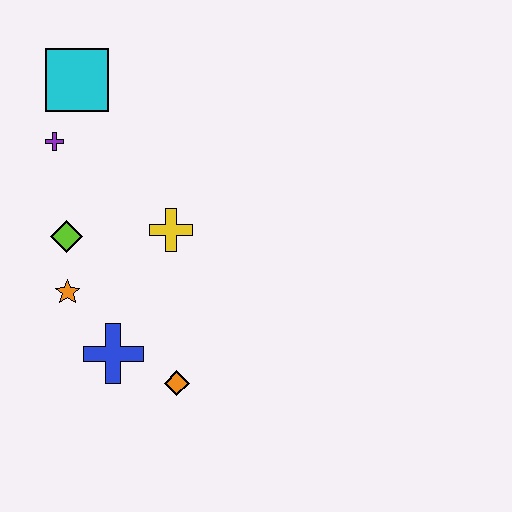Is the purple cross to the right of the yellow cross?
No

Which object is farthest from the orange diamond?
The cyan square is farthest from the orange diamond.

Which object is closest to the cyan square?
The purple cross is closest to the cyan square.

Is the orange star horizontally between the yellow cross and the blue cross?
No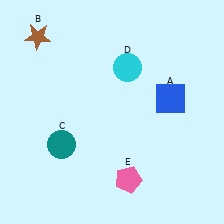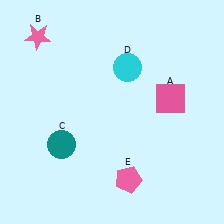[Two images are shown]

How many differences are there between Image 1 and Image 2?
There are 2 differences between the two images.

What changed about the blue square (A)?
In Image 1, A is blue. In Image 2, it changed to pink.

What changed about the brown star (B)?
In Image 1, B is brown. In Image 2, it changed to pink.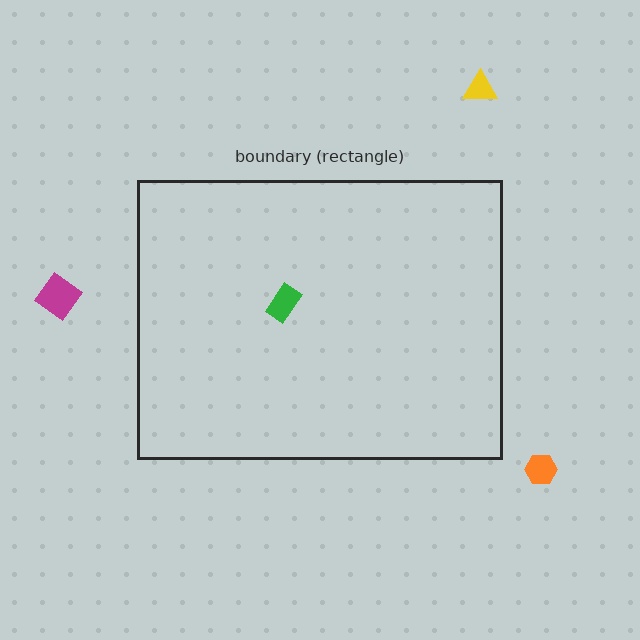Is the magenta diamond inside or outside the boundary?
Outside.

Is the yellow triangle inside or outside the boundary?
Outside.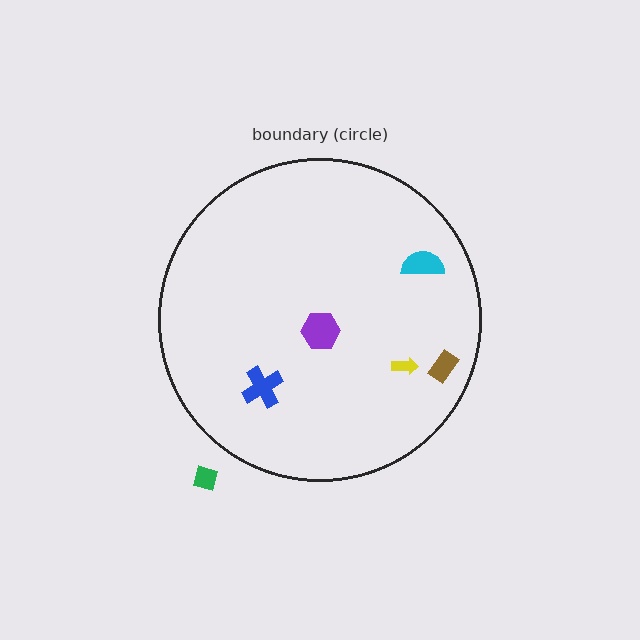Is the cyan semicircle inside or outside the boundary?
Inside.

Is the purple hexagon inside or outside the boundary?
Inside.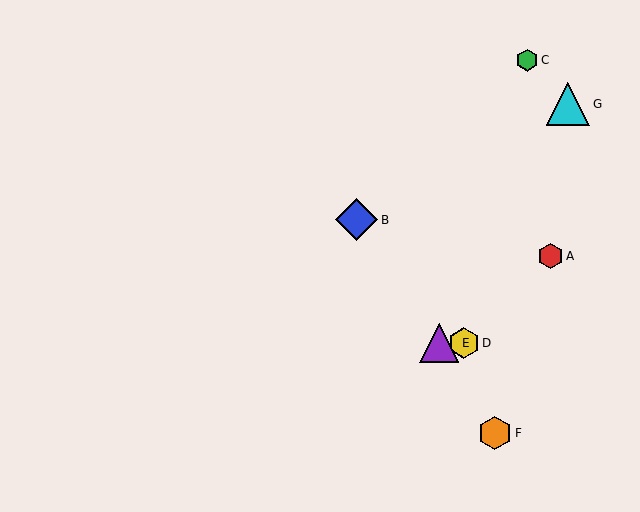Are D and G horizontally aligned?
No, D is at y≈343 and G is at y≈104.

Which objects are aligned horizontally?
Objects D, E are aligned horizontally.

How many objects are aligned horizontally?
2 objects (D, E) are aligned horizontally.